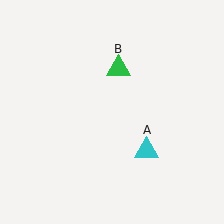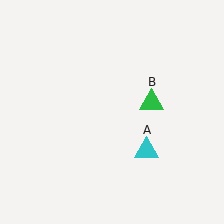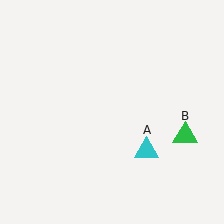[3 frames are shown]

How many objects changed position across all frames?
1 object changed position: green triangle (object B).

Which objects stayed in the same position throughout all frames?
Cyan triangle (object A) remained stationary.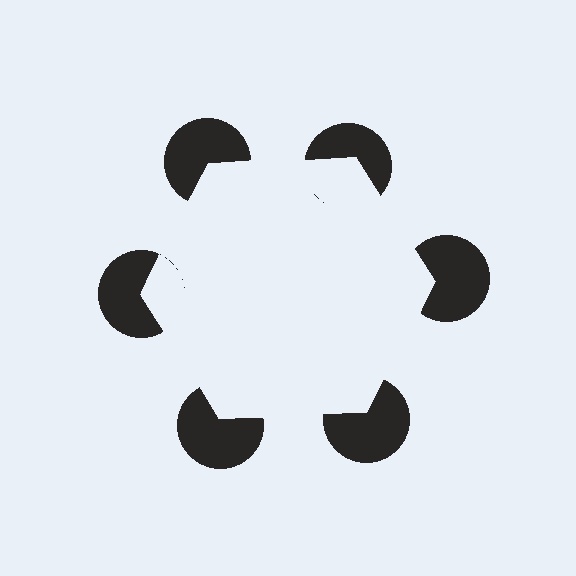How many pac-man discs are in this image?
There are 6 — one at each vertex of the illusory hexagon.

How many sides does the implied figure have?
6 sides.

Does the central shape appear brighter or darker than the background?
It typically appears slightly brighter than the background, even though no actual brightness change is drawn.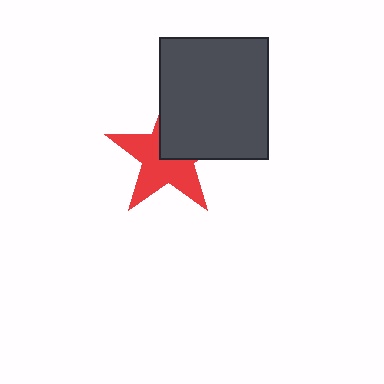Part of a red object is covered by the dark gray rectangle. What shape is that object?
It is a star.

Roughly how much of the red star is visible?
About half of it is visible (roughly 61%).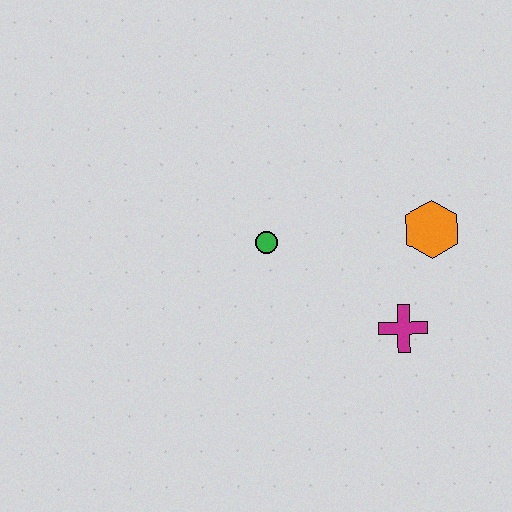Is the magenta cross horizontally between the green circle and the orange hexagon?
Yes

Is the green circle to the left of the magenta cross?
Yes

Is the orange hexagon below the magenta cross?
No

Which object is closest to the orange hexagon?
The magenta cross is closest to the orange hexagon.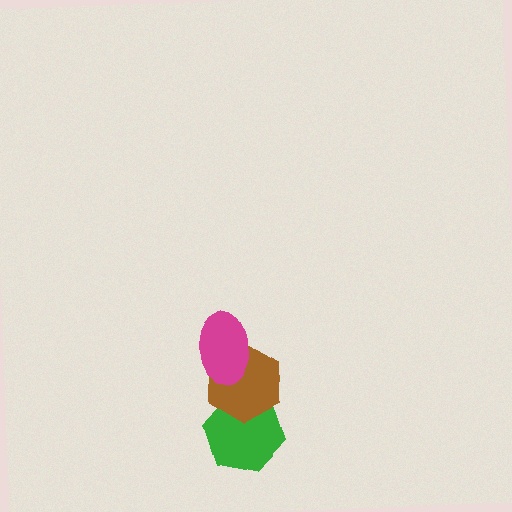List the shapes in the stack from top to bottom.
From top to bottom: the magenta ellipse, the brown hexagon, the green hexagon.